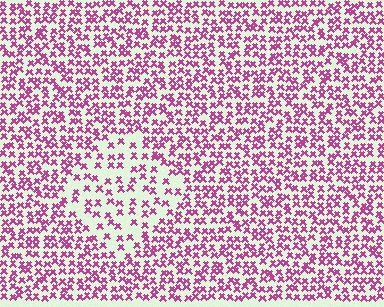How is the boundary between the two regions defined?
The boundary is defined by a change in element density (approximately 1.9x ratio). All elements are the same color, size, and shape.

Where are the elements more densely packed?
The elements are more densely packed outside the diamond boundary.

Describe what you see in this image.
The image contains small magenta elements arranged at two different densities. A diamond-shaped region is visible where the elements are less densely packed than the surrounding area.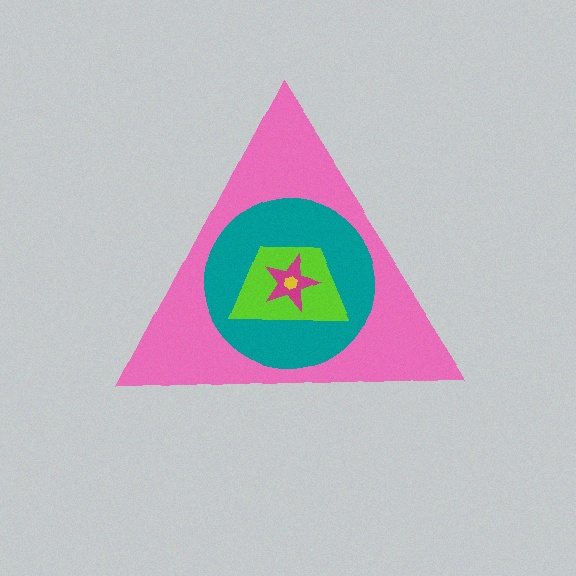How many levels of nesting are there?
5.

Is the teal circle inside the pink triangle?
Yes.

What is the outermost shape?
The pink triangle.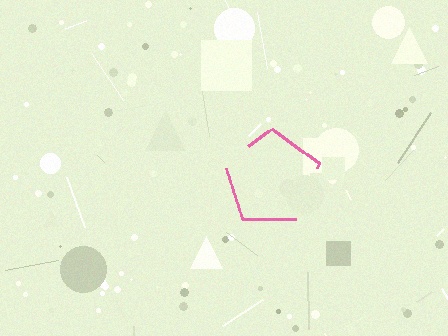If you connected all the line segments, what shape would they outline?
They would outline a pentagon.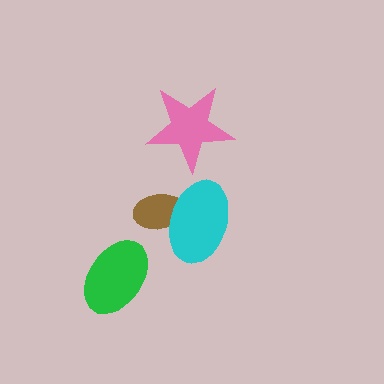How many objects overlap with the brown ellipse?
1 object overlaps with the brown ellipse.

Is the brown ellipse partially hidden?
Yes, it is partially covered by another shape.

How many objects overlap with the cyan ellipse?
1 object overlaps with the cyan ellipse.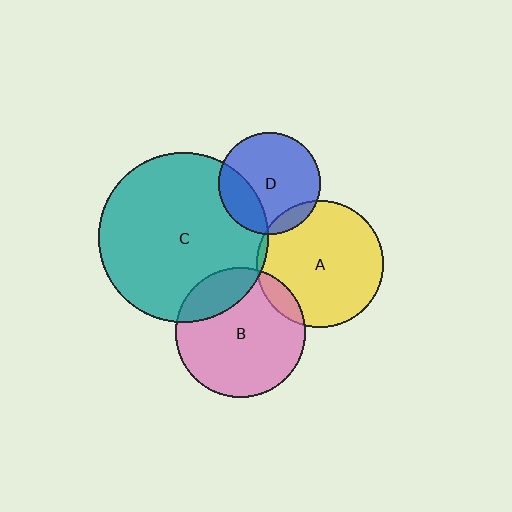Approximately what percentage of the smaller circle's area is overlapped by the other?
Approximately 5%.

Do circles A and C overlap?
Yes.